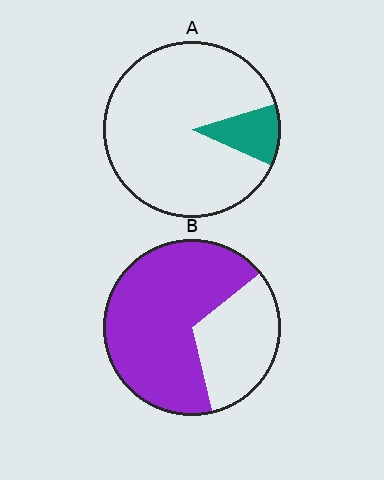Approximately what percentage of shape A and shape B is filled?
A is approximately 10% and B is approximately 70%.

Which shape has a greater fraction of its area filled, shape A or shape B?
Shape B.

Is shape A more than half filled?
No.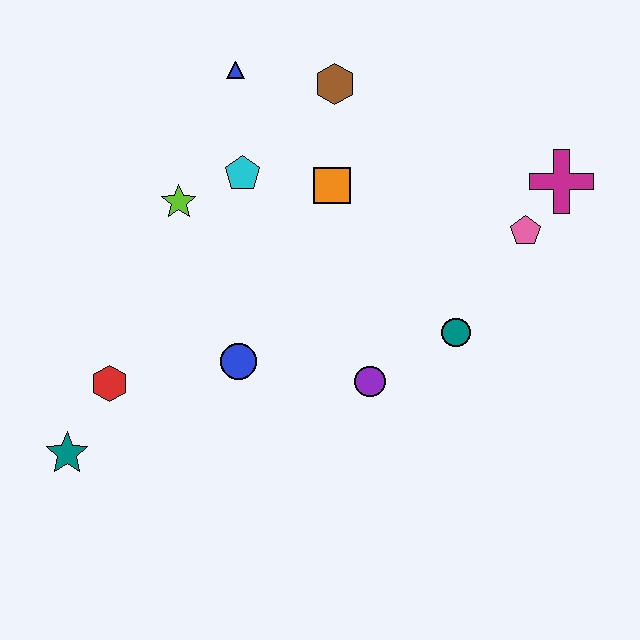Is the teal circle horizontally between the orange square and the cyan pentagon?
No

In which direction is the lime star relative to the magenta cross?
The lime star is to the left of the magenta cross.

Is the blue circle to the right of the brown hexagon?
No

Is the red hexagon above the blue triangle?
No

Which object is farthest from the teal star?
The magenta cross is farthest from the teal star.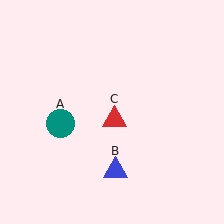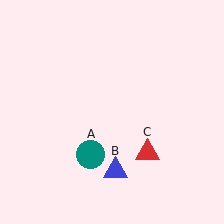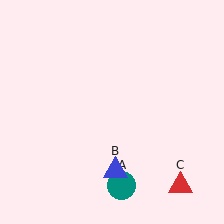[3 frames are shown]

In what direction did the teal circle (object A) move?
The teal circle (object A) moved down and to the right.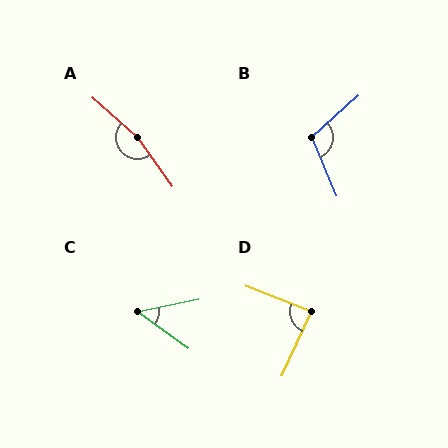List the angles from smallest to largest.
C (47°), D (87°), B (109°), A (166°).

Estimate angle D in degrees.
Approximately 87 degrees.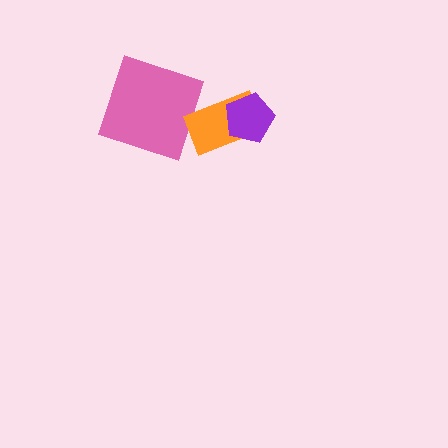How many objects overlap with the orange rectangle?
1 object overlaps with the orange rectangle.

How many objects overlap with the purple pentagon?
1 object overlaps with the purple pentagon.